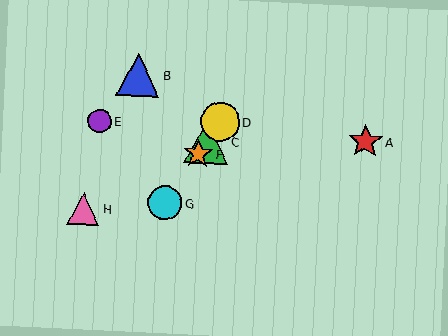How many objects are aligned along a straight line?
4 objects (C, D, F, G) are aligned along a straight line.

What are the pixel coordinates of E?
Object E is at (99, 121).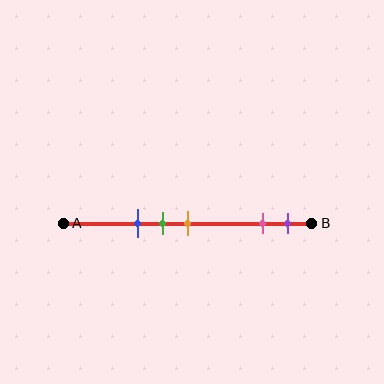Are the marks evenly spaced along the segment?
No, the marks are not evenly spaced.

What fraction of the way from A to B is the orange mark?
The orange mark is approximately 50% (0.5) of the way from A to B.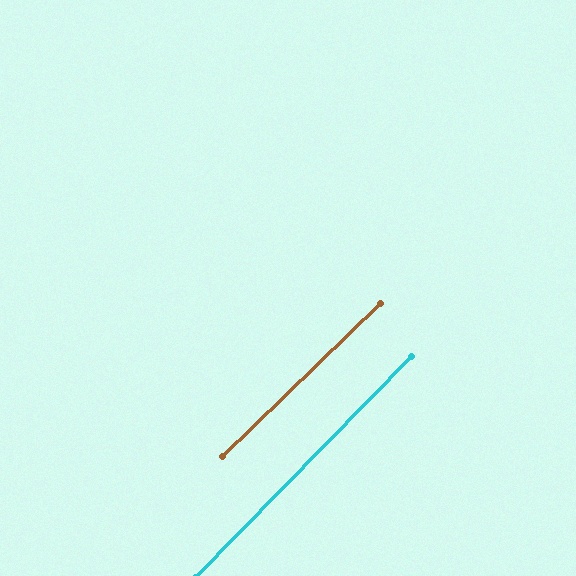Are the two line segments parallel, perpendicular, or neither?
Parallel — their directions differ by only 1.8°.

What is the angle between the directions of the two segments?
Approximately 2 degrees.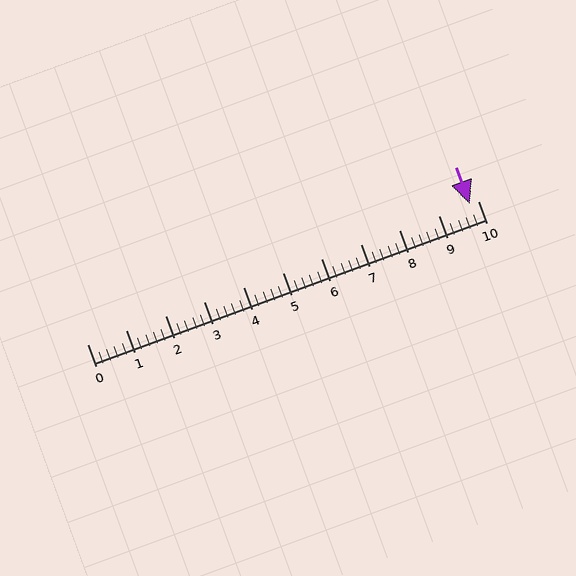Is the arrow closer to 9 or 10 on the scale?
The arrow is closer to 10.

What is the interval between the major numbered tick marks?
The major tick marks are spaced 1 units apart.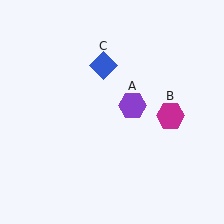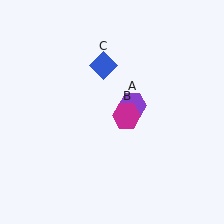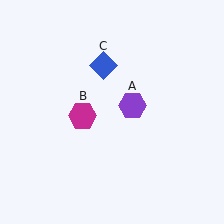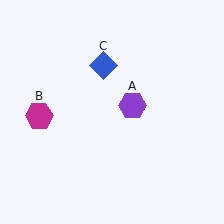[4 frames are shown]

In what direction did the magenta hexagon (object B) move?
The magenta hexagon (object B) moved left.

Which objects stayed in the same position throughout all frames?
Purple hexagon (object A) and blue diamond (object C) remained stationary.